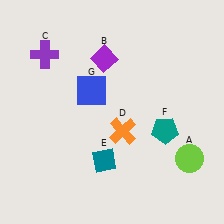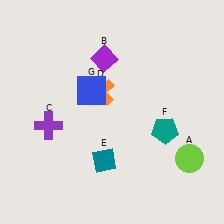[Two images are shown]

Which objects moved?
The objects that moved are: the purple cross (C), the orange cross (D).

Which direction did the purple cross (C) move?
The purple cross (C) moved down.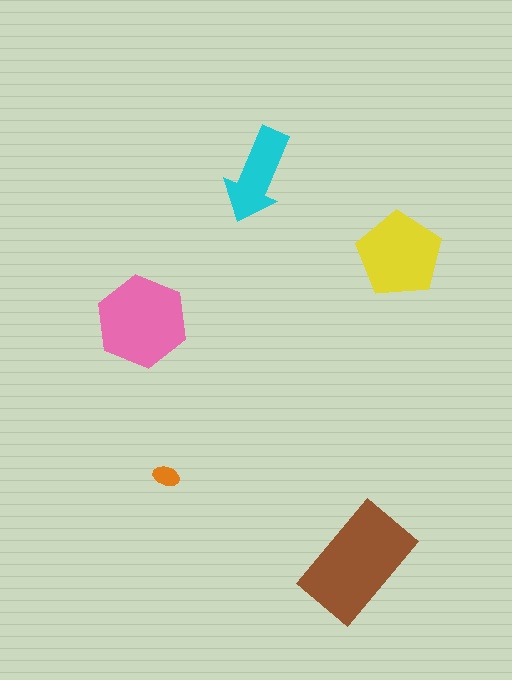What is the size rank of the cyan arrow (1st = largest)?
4th.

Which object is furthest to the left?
The pink hexagon is leftmost.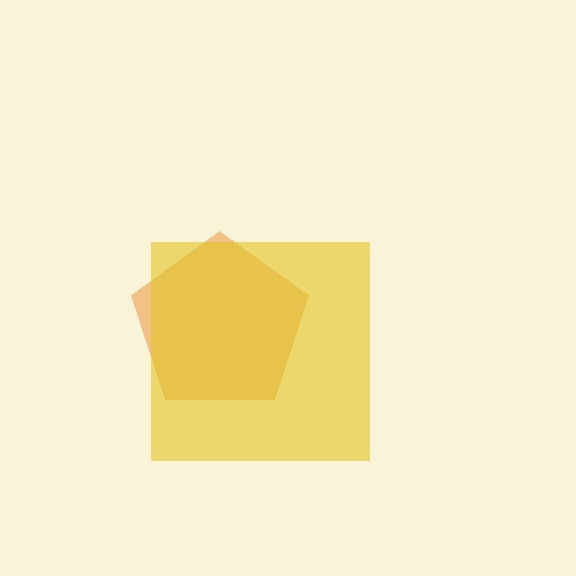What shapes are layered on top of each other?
The layered shapes are: an orange pentagon, a yellow square.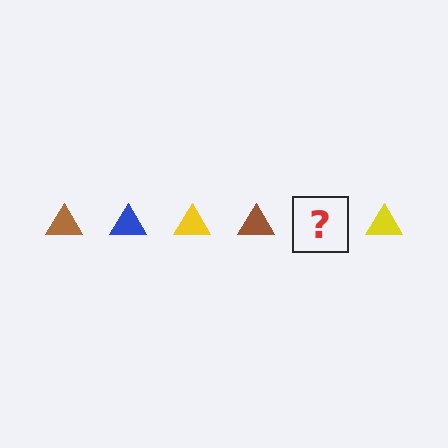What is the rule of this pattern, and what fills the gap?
The rule is that the pattern cycles through brown, blue, yellow triangles. The gap should be filled with a blue triangle.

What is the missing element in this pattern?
The missing element is a blue triangle.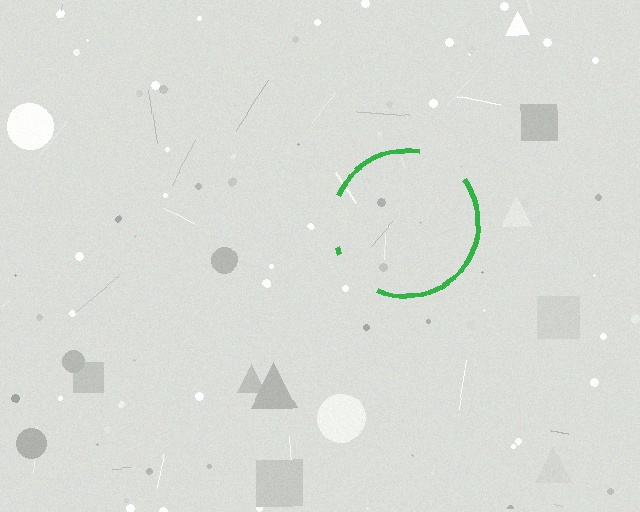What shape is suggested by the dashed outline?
The dashed outline suggests a circle.